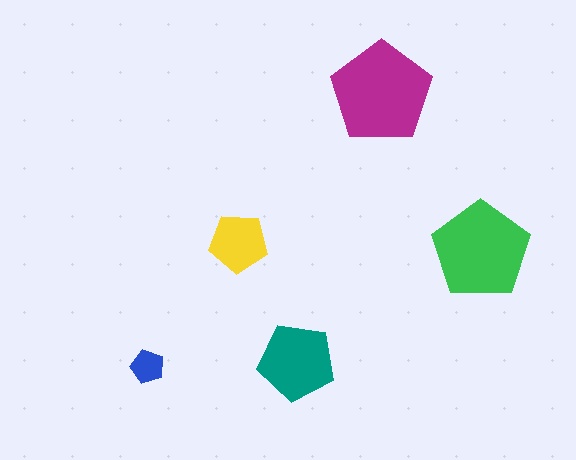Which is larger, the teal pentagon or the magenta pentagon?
The magenta one.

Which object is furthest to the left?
The blue pentagon is leftmost.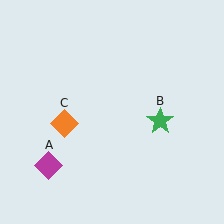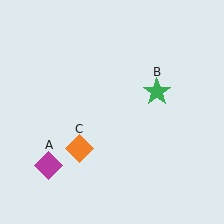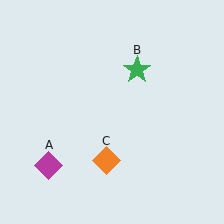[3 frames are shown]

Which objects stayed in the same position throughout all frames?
Magenta diamond (object A) remained stationary.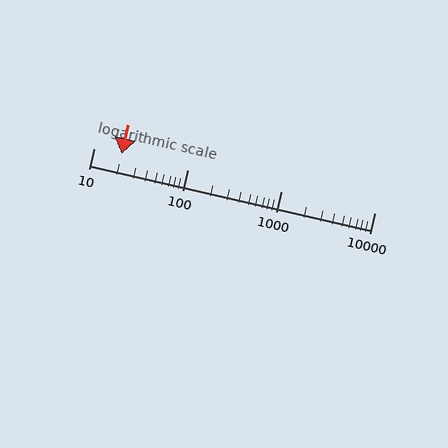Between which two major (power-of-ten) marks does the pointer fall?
The pointer is between 10 and 100.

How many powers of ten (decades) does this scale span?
The scale spans 3 decades, from 10 to 10000.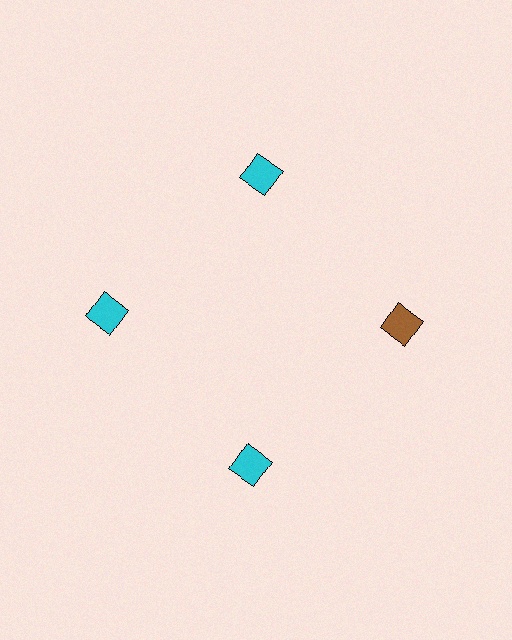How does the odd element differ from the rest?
It has a different color: brown instead of cyan.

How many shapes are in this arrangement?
There are 4 shapes arranged in a ring pattern.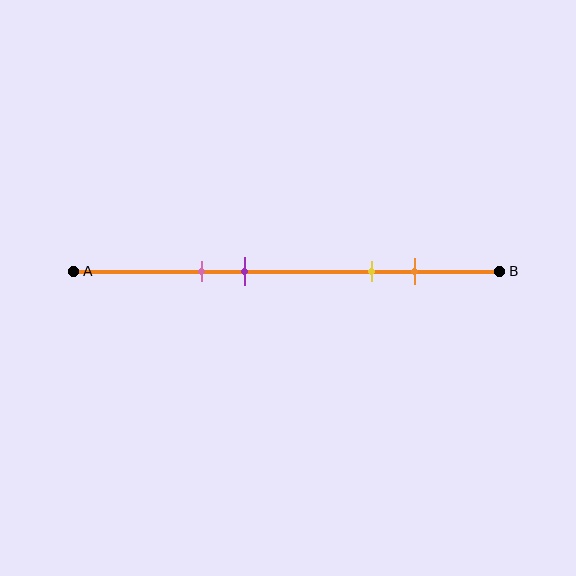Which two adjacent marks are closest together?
The pink and purple marks are the closest adjacent pair.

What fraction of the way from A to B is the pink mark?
The pink mark is approximately 30% (0.3) of the way from A to B.